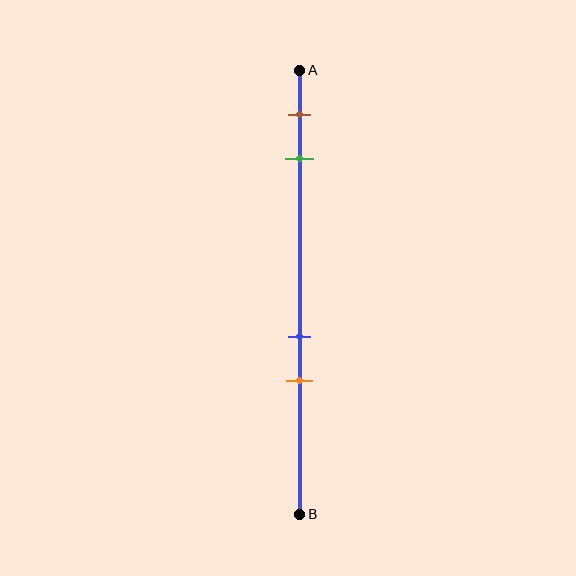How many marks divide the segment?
There are 4 marks dividing the segment.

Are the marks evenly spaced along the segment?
No, the marks are not evenly spaced.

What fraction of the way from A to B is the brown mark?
The brown mark is approximately 10% (0.1) of the way from A to B.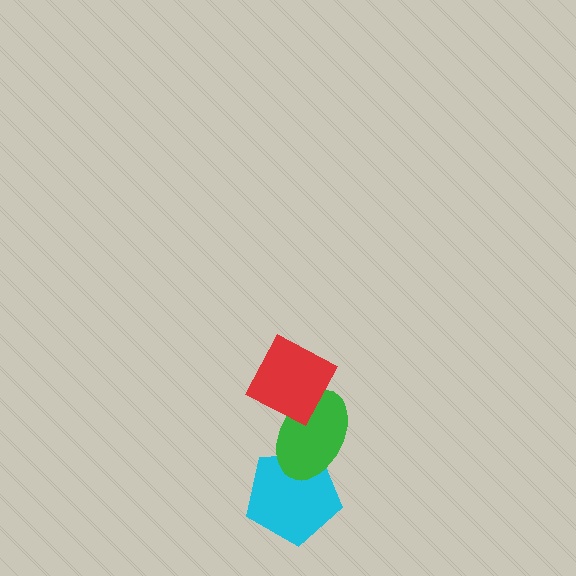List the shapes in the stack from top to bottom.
From top to bottom: the red diamond, the green ellipse, the cyan pentagon.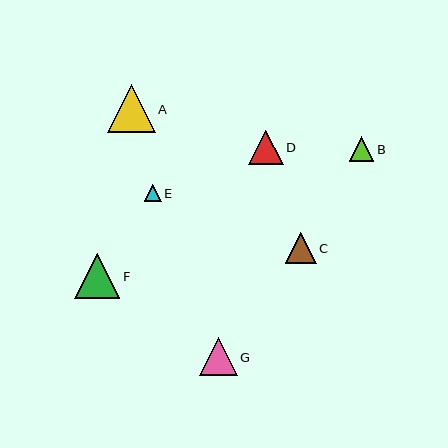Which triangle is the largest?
Triangle A is the largest with a size of approximately 48 pixels.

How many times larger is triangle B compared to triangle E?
Triangle B is approximately 1.5 times the size of triangle E.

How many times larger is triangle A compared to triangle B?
Triangle A is approximately 2.0 times the size of triangle B.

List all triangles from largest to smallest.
From largest to smallest: A, F, G, D, C, B, E.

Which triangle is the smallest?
Triangle E is the smallest with a size of approximately 17 pixels.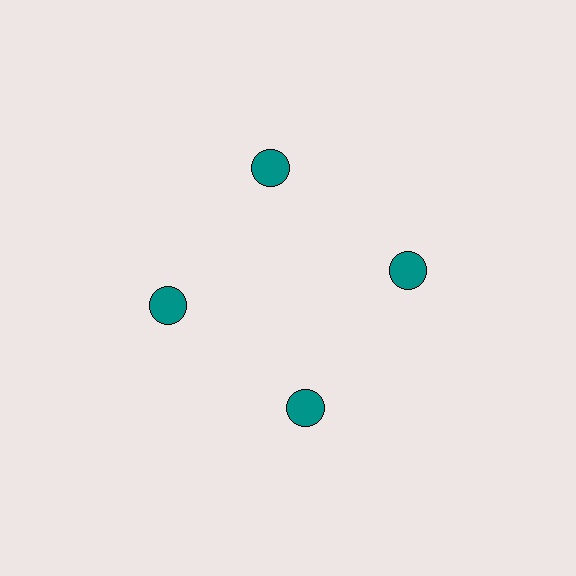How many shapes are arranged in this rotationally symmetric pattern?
There are 4 shapes, arranged in 4 groups of 1.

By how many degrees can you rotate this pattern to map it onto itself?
The pattern maps onto itself every 90 degrees of rotation.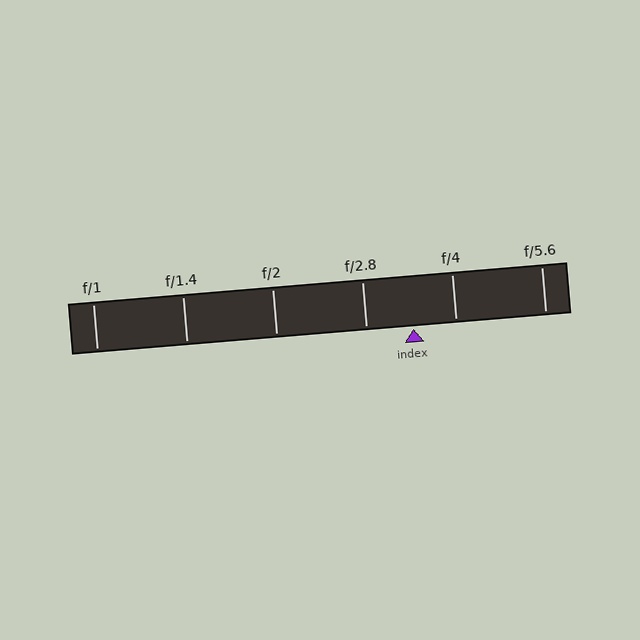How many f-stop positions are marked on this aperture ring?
There are 6 f-stop positions marked.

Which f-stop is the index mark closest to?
The index mark is closest to f/4.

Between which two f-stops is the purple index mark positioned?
The index mark is between f/2.8 and f/4.